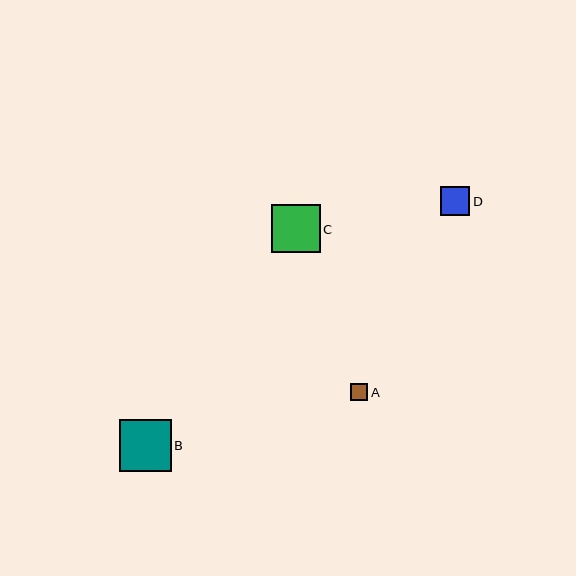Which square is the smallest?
Square A is the smallest with a size of approximately 18 pixels.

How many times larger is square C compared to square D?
Square C is approximately 1.7 times the size of square D.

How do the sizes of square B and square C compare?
Square B and square C are approximately the same size.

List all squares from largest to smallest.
From largest to smallest: B, C, D, A.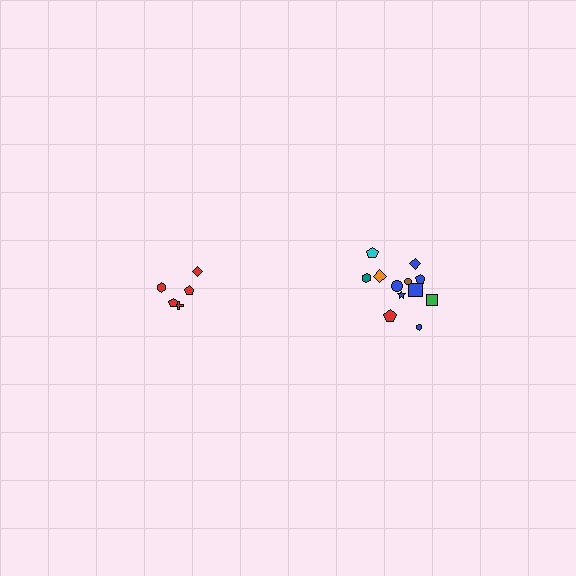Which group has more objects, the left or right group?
The right group.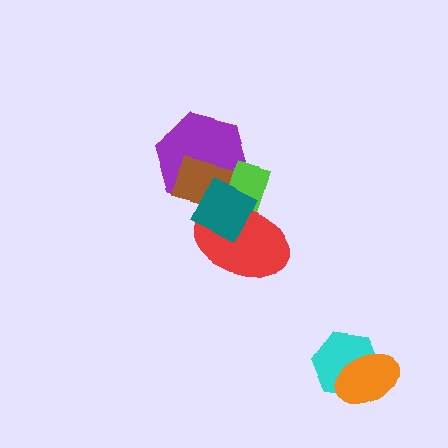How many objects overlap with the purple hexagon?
3 objects overlap with the purple hexagon.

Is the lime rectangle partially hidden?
Yes, it is partially covered by another shape.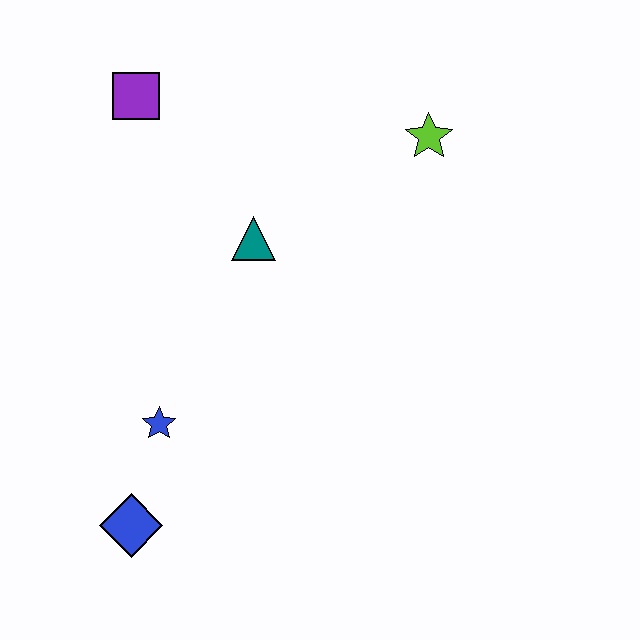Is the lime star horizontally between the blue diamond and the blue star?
No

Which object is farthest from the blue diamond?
The lime star is farthest from the blue diamond.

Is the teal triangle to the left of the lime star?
Yes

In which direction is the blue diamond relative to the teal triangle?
The blue diamond is below the teal triangle.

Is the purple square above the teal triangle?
Yes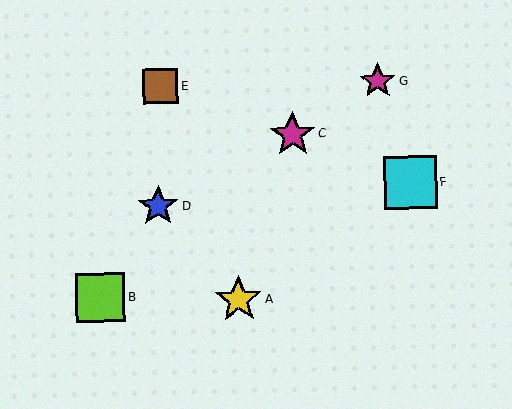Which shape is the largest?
The cyan square (labeled F) is the largest.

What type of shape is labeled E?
Shape E is a brown square.